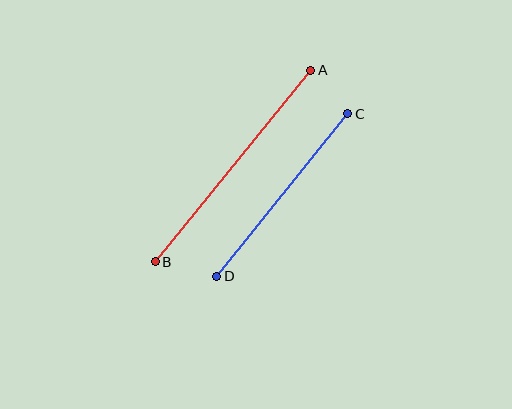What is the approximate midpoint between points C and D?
The midpoint is at approximately (282, 195) pixels.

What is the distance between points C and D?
The distance is approximately 209 pixels.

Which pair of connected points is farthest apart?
Points A and B are farthest apart.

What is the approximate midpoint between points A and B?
The midpoint is at approximately (233, 166) pixels.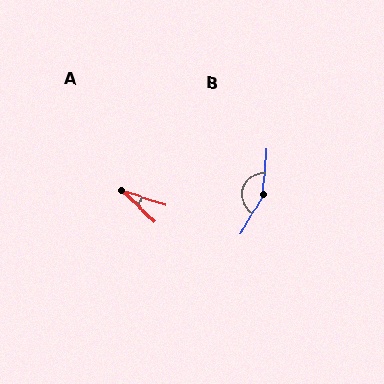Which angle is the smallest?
A, at approximately 25 degrees.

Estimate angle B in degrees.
Approximately 154 degrees.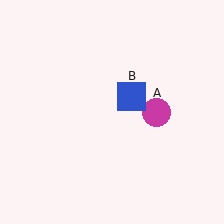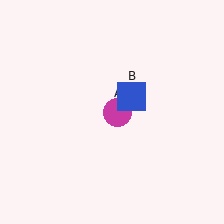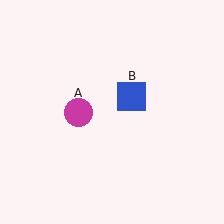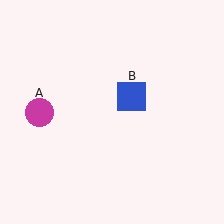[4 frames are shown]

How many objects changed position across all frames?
1 object changed position: magenta circle (object A).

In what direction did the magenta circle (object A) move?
The magenta circle (object A) moved left.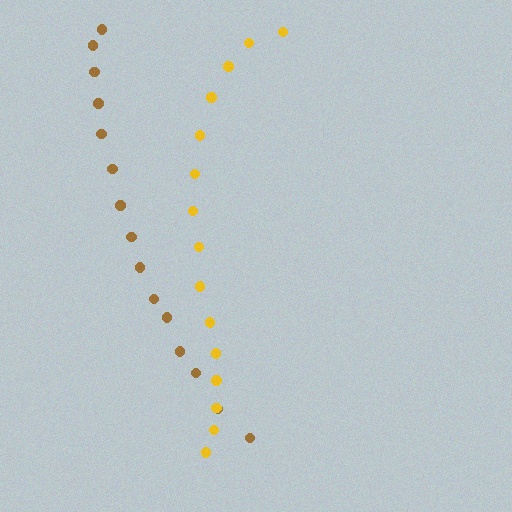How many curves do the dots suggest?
There are 2 distinct paths.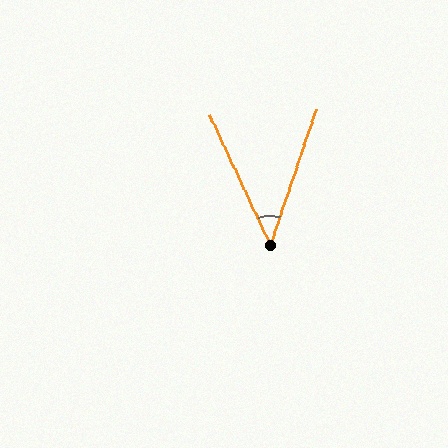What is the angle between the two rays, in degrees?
Approximately 43 degrees.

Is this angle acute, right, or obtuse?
It is acute.